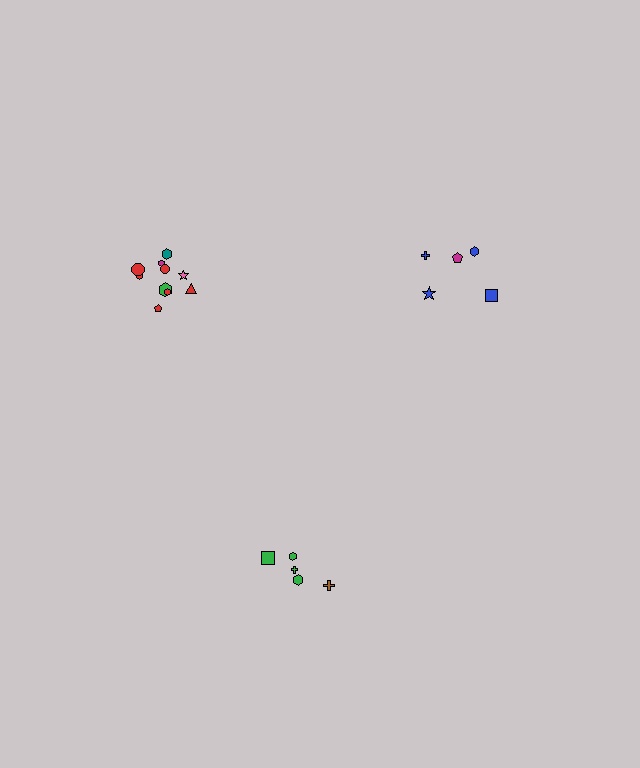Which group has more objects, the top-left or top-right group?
The top-left group.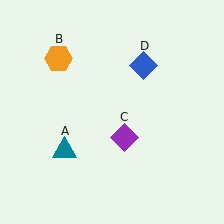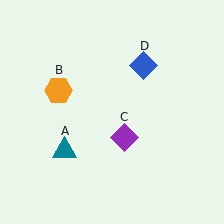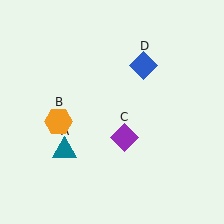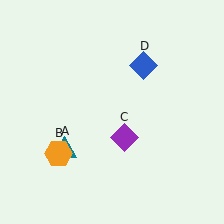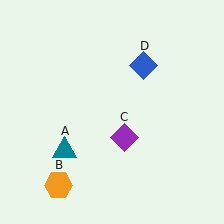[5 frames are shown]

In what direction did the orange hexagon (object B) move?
The orange hexagon (object B) moved down.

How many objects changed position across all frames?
1 object changed position: orange hexagon (object B).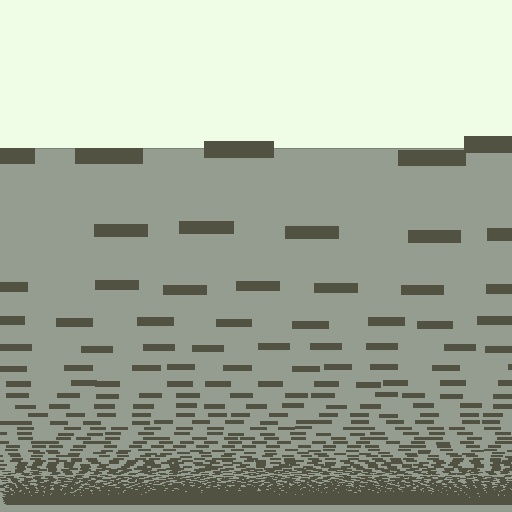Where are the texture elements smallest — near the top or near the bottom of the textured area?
Near the bottom.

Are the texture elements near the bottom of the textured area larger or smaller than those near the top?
Smaller. The gradient is inverted — elements near the bottom are smaller and denser.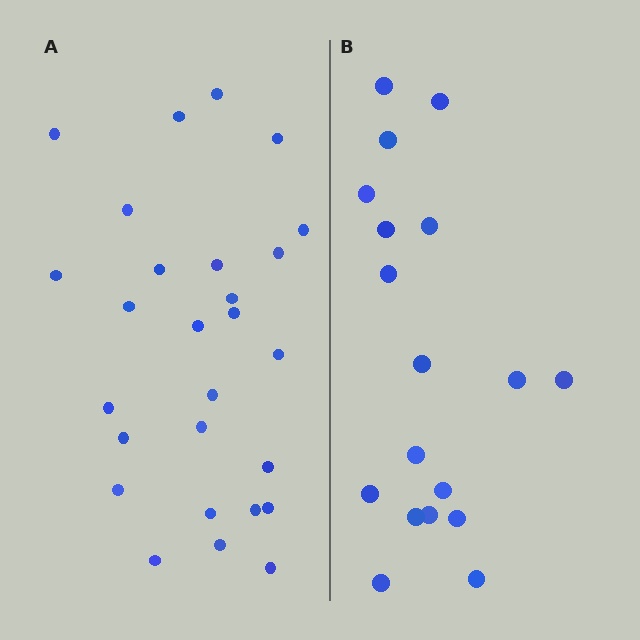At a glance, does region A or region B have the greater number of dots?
Region A (the left region) has more dots.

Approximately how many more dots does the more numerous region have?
Region A has roughly 8 or so more dots than region B.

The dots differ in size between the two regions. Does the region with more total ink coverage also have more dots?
No. Region B has more total ink coverage because its dots are larger, but region A actually contains more individual dots. Total area can be misleading — the number of items is what matters here.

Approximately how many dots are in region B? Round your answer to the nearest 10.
About 20 dots. (The exact count is 18, which rounds to 20.)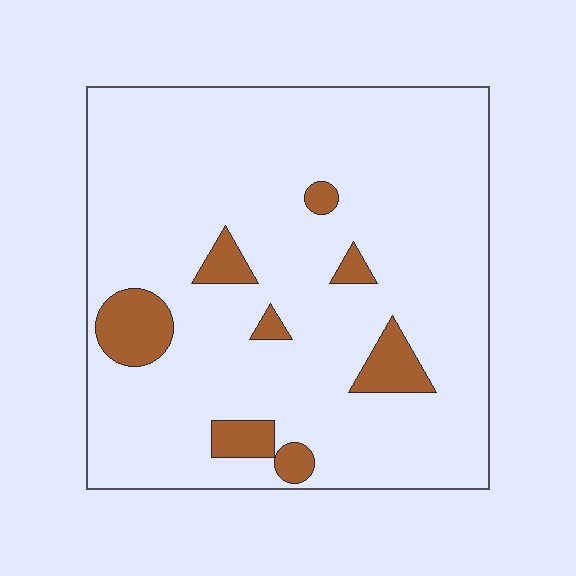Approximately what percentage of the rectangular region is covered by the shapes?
Approximately 10%.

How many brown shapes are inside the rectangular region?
8.